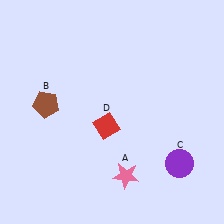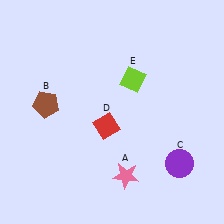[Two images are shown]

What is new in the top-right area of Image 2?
A lime diamond (E) was added in the top-right area of Image 2.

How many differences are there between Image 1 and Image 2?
There is 1 difference between the two images.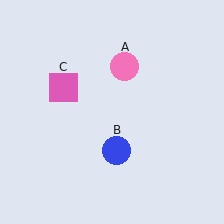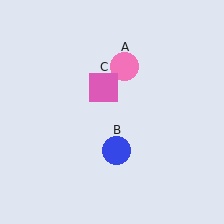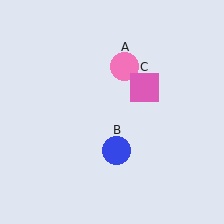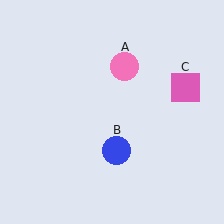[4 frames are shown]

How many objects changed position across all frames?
1 object changed position: pink square (object C).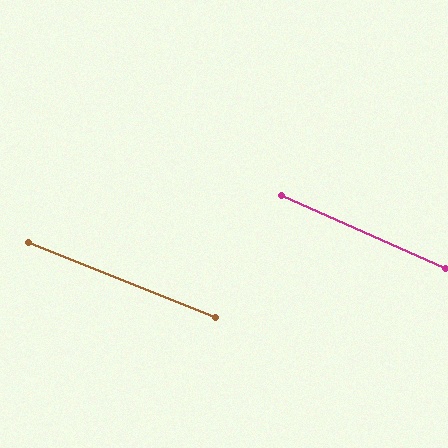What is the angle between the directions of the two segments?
Approximately 2 degrees.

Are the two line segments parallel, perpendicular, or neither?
Parallel — their directions differ by only 1.9°.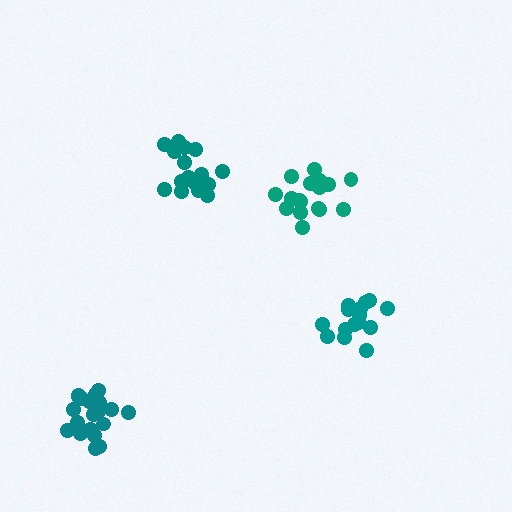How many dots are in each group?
Group 1: 18 dots, Group 2: 21 dots, Group 3: 16 dots, Group 4: 17 dots (72 total).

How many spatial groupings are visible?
There are 4 spatial groupings.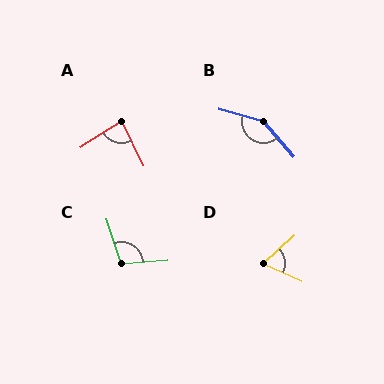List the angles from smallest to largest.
D (67°), A (84°), C (103°), B (146°).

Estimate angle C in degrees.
Approximately 103 degrees.